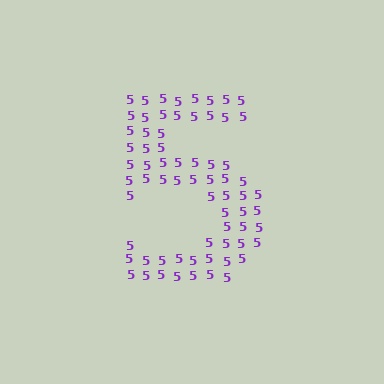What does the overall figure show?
The overall figure shows the digit 5.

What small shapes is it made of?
It is made of small digit 5's.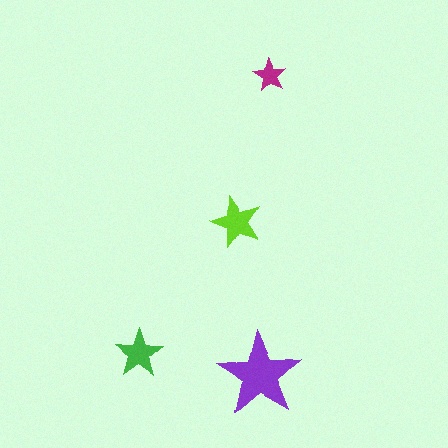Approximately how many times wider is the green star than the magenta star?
About 1.5 times wider.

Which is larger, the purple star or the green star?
The purple one.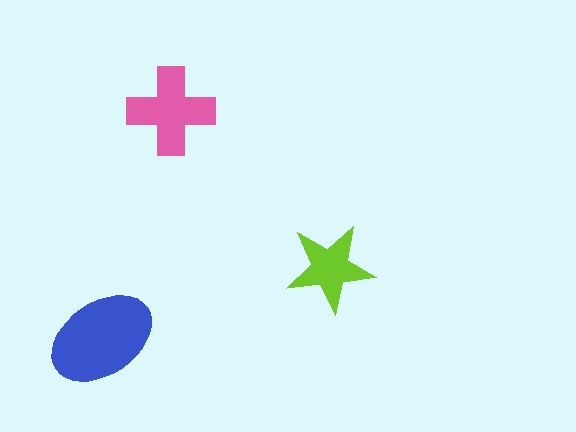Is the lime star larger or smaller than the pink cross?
Smaller.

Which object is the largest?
The blue ellipse.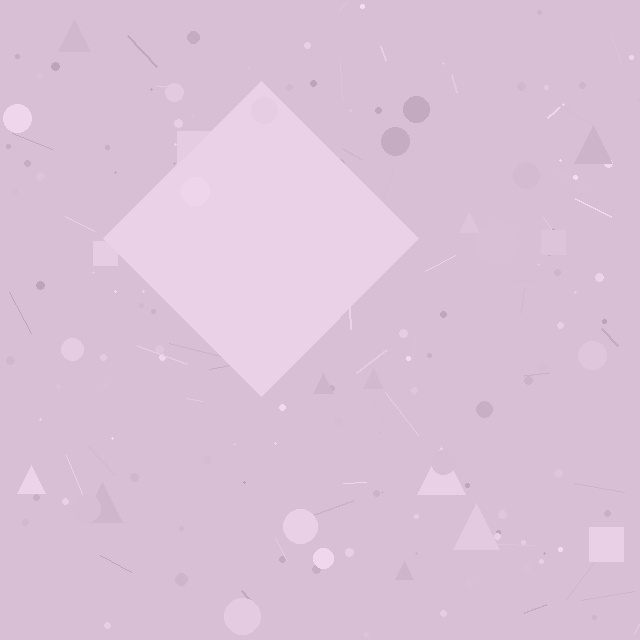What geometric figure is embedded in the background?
A diamond is embedded in the background.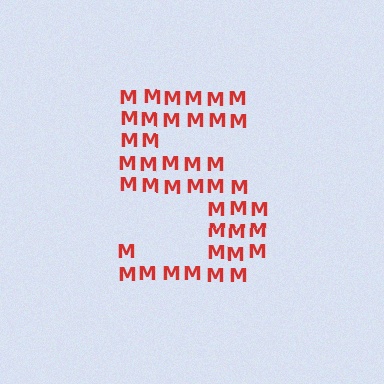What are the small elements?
The small elements are letter M's.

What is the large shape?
The large shape is the digit 5.